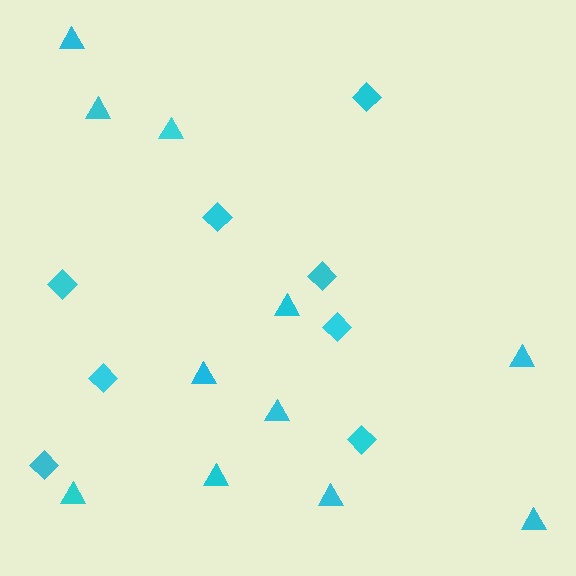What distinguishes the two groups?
There are 2 groups: one group of triangles (11) and one group of diamonds (8).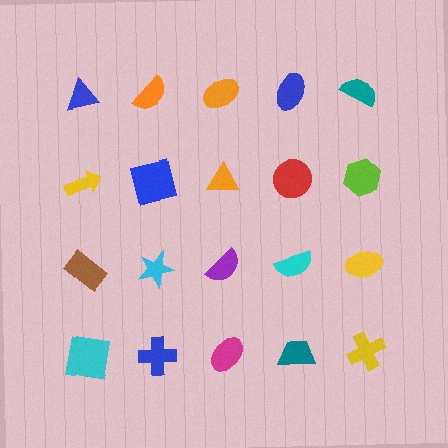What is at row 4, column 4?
A teal trapezoid.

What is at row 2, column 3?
An orange triangle.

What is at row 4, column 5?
A yellow cross.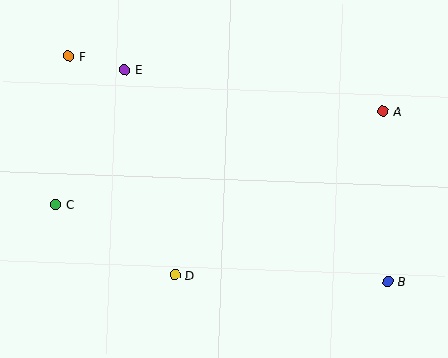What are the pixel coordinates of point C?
Point C is at (56, 204).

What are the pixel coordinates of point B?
Point B is at (388, 282).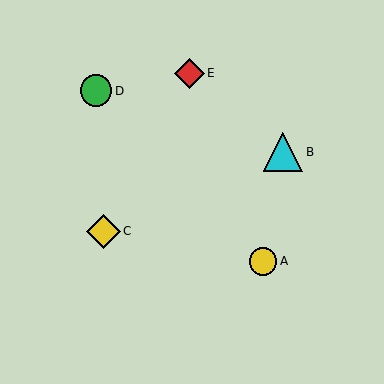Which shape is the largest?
The cyan triangle (labeled B) is the largest.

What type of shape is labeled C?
Shape C is a yellow diamond.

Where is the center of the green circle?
The center of the green circle is at (96, 91).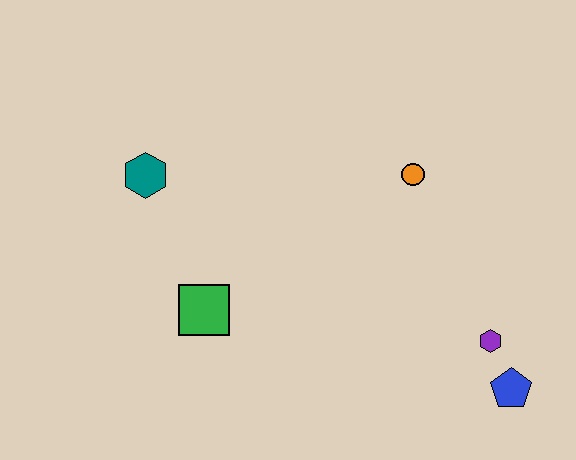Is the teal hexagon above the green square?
Yes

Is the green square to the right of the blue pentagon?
No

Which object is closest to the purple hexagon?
The blue pentagon is closest to the purple hexagon.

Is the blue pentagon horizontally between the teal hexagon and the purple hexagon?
No